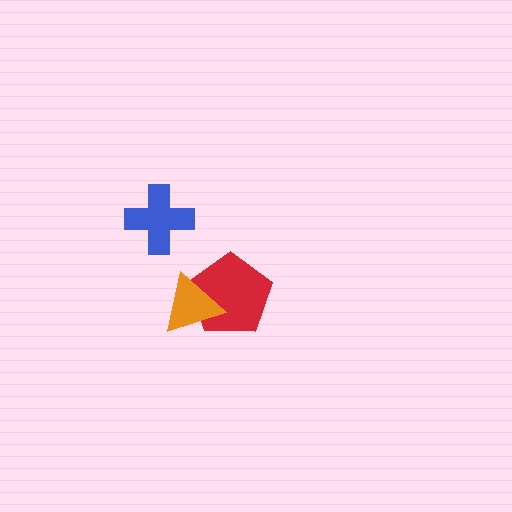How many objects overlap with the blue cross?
0 objects overlap with the blue cross.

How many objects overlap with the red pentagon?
1 object overlaps with the red pentagon.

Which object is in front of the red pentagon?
The orange triangle is in front of the red pentagon.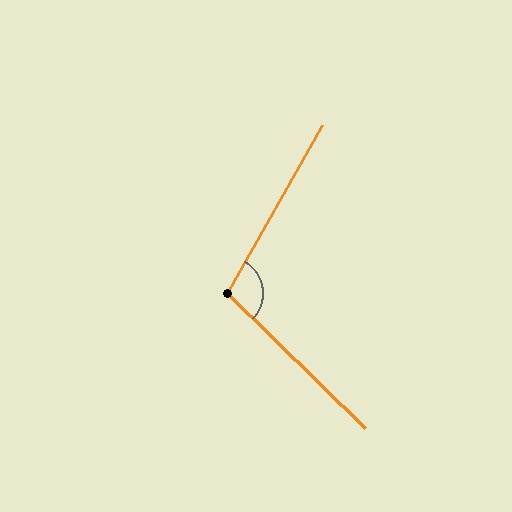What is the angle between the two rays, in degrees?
Approximately 105 degrees.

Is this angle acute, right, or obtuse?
It is obtuse.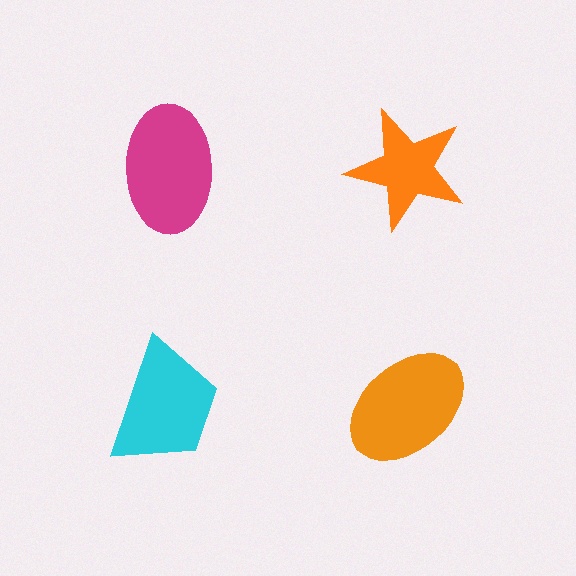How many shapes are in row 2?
2 shapes.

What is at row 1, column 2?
An orange star.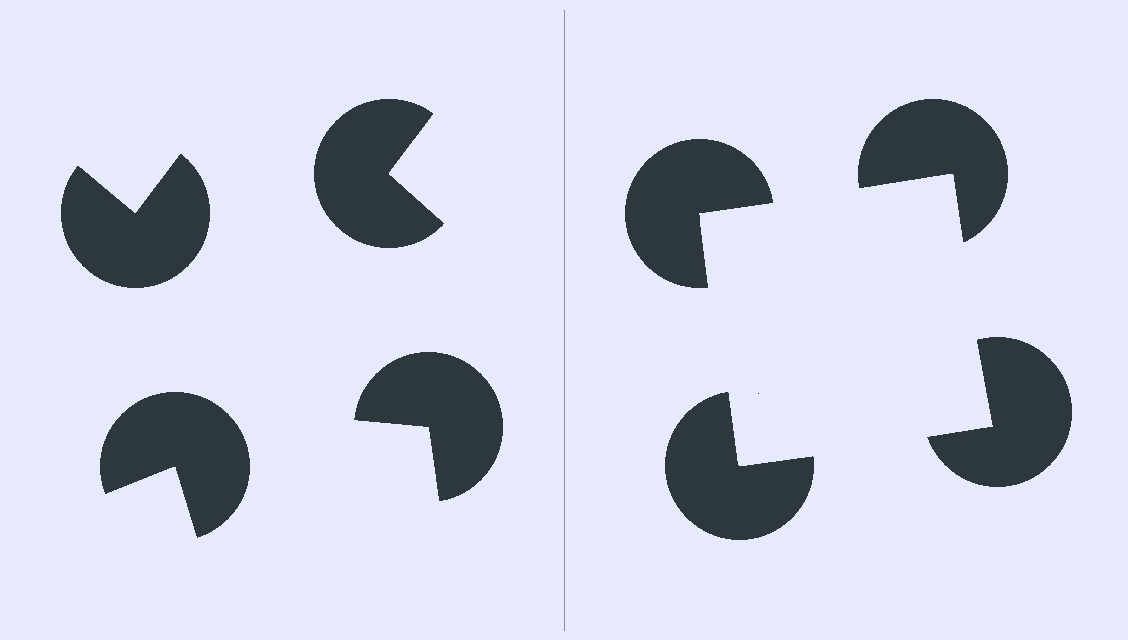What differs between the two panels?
The pac-man discs are positioned identically on both sides; only the wedge orientations differ. On the right they align to a square; on the left they are misaligned.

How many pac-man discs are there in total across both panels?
8 — 4 on each side.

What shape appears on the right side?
An illusory square.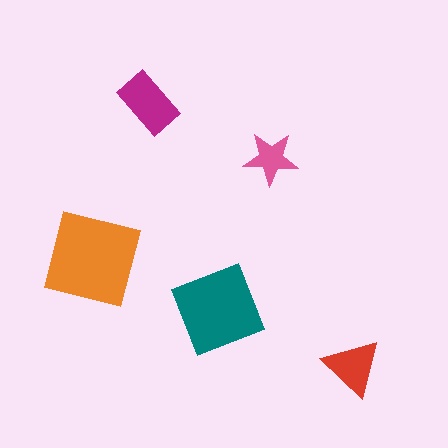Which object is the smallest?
The pink star.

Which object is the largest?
The orange square.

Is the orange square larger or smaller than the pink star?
Larger.